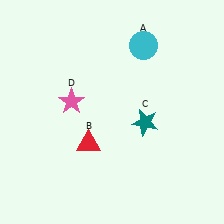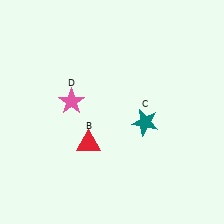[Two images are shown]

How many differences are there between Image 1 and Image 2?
There is 1 difference between the two images.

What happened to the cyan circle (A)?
The cyan circle (A) was removed in Image 2. It was in the top-right area of Image 1.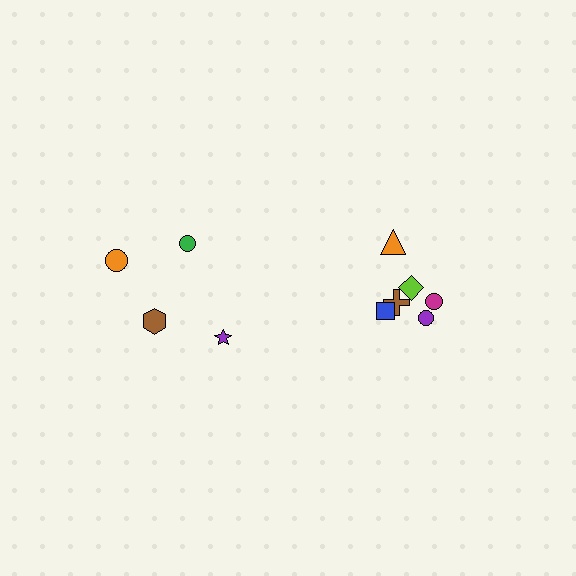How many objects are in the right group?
There are 6 objects.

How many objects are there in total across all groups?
There are 10 objects.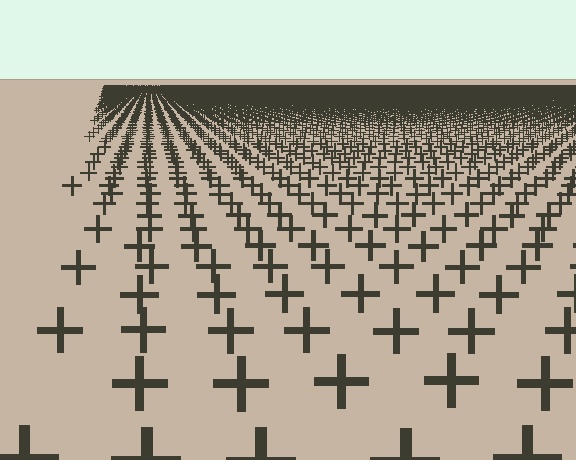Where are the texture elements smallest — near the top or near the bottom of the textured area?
Near the top.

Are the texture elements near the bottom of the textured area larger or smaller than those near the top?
Larger. Near the bottom, elements are closer to the viewer and appear at a bigger on-screen size.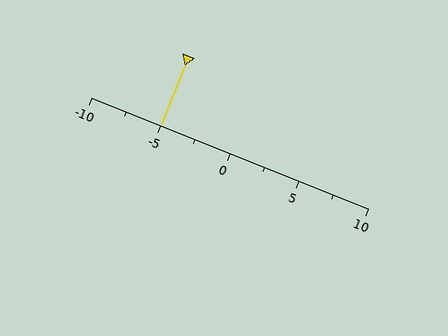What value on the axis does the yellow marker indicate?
The marker indicates approximately -5.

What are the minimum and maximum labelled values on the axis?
The axis runs from -10 to 10.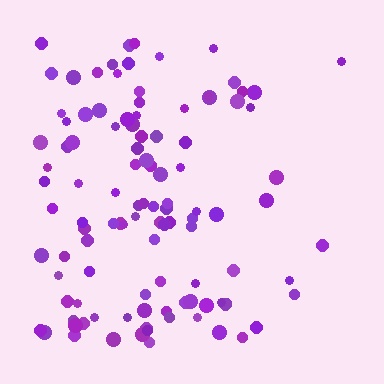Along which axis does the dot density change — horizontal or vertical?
Horizontal.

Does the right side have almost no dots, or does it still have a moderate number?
Still a moderate number, just noticeably fewer than the left.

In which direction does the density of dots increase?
From right to left, with the left side densest.